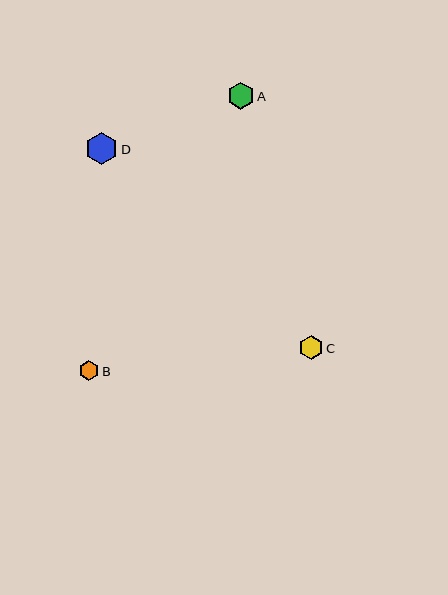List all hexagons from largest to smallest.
From largest to smallest: D, A, C, B.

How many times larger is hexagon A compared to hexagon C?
Hexagon A is approximately 1.1 times the size of hexagon C.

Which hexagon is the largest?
Hexagon D is the largest with a size of approximately 32 pixels.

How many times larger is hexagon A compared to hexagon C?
Hexagon A is approximately 1.1 times the size of hexagon C.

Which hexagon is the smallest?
Hexagon B is the smallest with a size of approximately 20 pixels.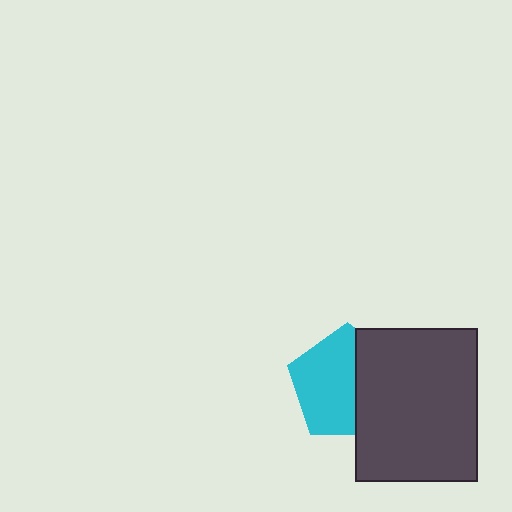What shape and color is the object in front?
The object in front is a dark gray rectangle.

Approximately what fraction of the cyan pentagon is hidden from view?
Roughly 40% of the cyan pentagon is hidden behind the dark gray rectangle.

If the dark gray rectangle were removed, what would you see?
You would see the complete cyan pentagon.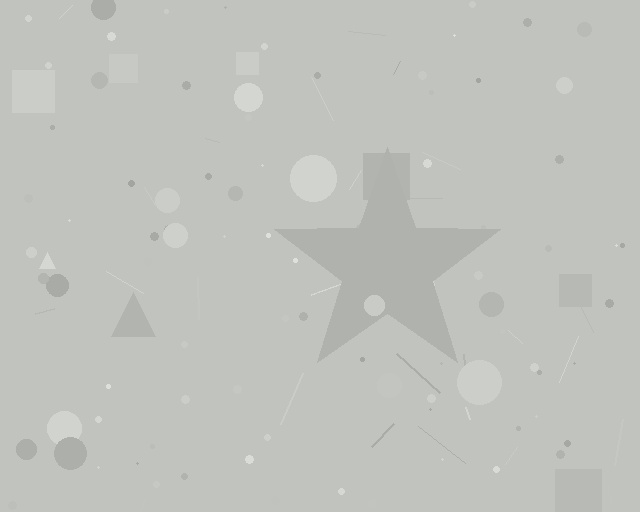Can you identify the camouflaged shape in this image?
The camouflaged shape is a star.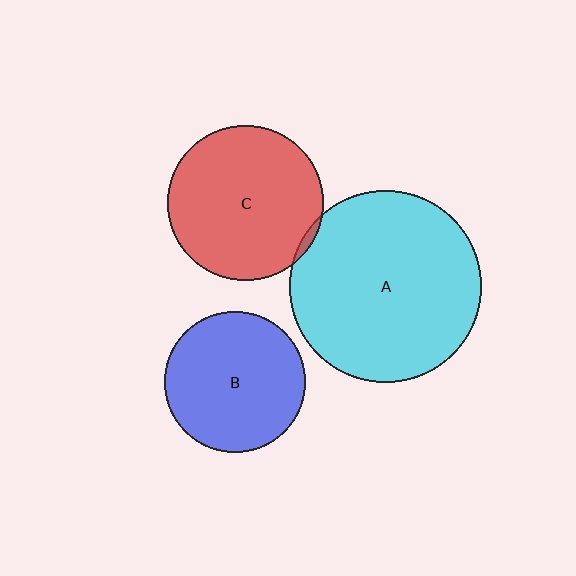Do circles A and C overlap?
Yes.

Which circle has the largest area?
Circle A (cyan).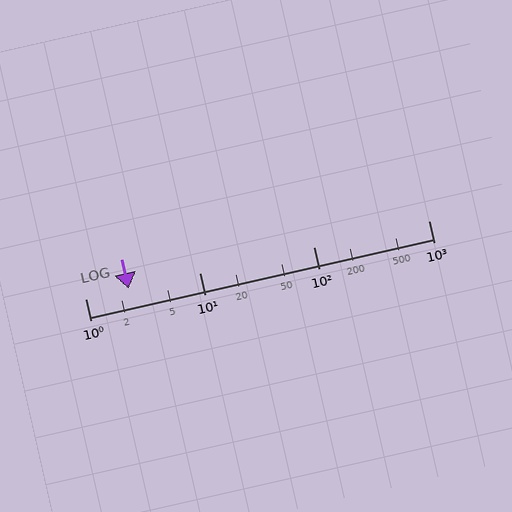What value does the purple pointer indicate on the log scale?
The pointer indicates approximately 2.4.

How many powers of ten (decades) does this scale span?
The scale spans 3 decades, from 1 to 1000.